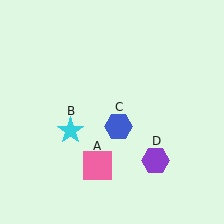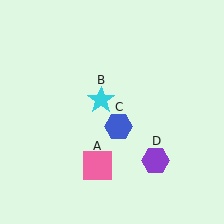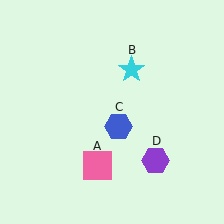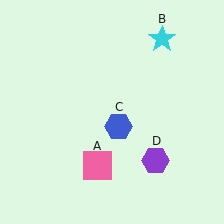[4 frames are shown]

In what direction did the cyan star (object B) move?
The cyan star (object B) moved up and to the right.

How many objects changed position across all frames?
1 object changed position: cyan star (object B).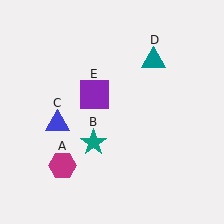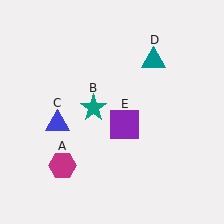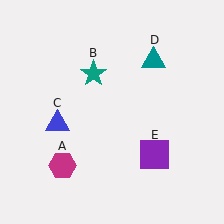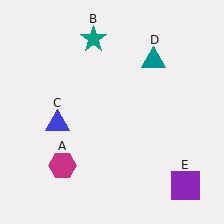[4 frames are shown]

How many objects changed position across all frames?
2 objects changed position: teal star (object B), purple square (object E).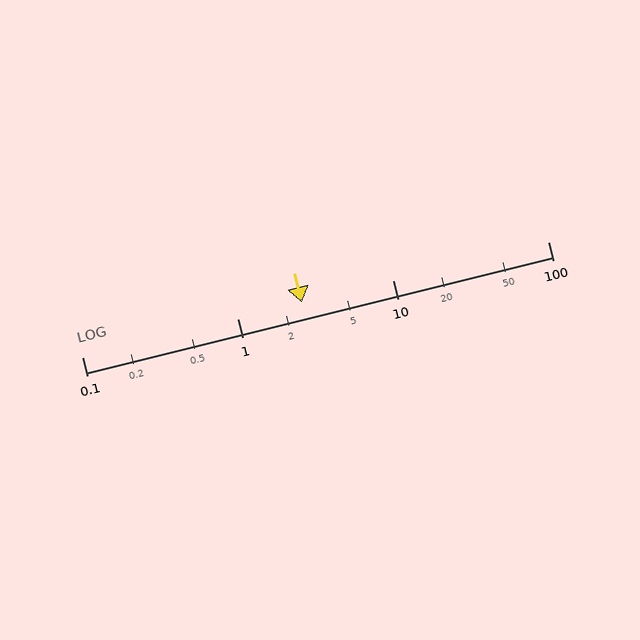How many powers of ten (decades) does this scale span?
The scale spans 3 decades, from 0.1 to 100.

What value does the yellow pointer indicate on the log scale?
The pointer indicates approximately 2.6.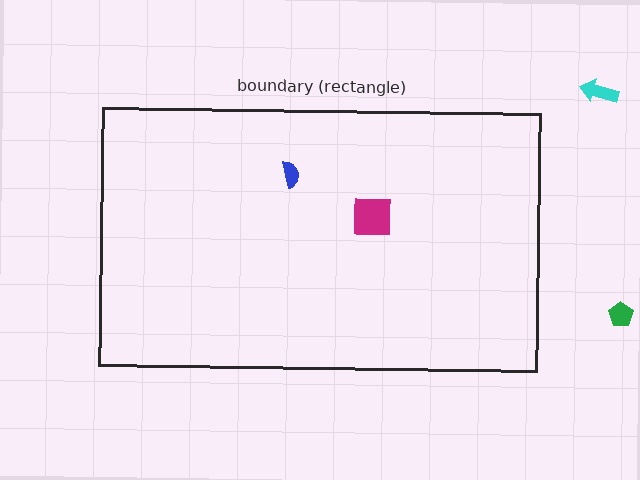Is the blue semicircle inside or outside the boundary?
Inside.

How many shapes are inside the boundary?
2 inside, 2 outside.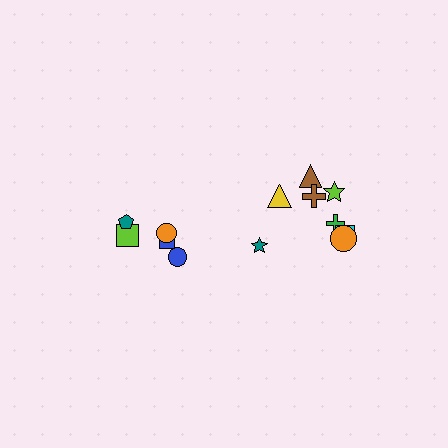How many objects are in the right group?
There are 8 objects.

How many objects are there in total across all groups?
There are 13 objects.